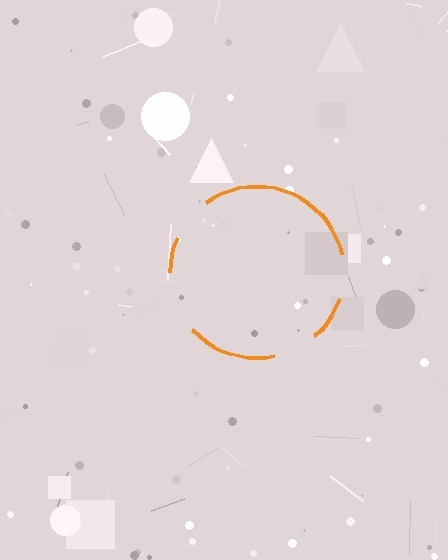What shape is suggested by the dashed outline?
The dashed outline suggests a circle.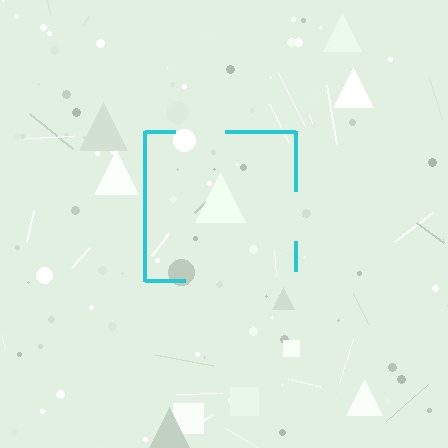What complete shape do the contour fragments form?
The contour fragments form a square.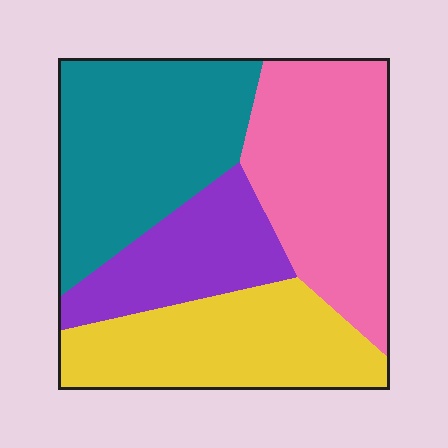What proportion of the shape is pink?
Pink covers roughly 30% of the shape.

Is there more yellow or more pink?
Pink.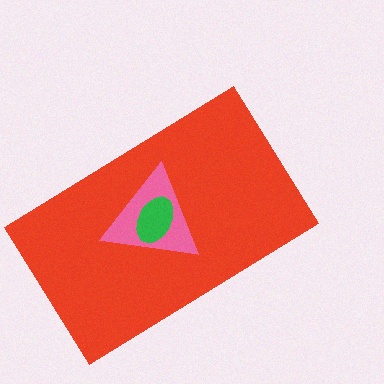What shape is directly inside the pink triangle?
The green ellipse.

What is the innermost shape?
The green ellipse.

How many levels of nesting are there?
3.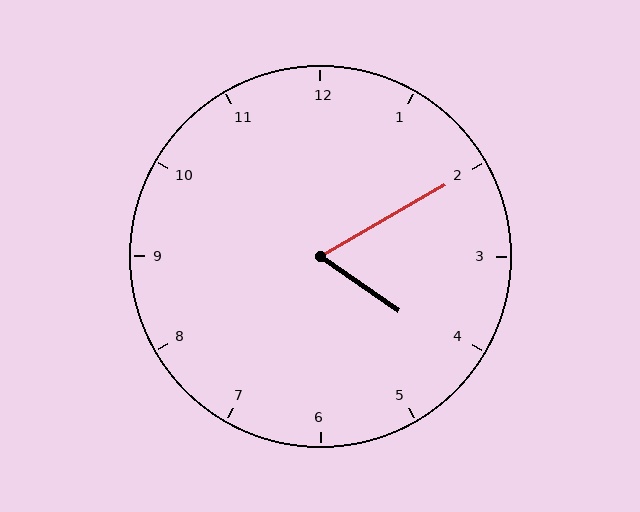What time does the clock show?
4:10.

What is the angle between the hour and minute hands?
Approximately 65 degrees.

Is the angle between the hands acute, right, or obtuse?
It is acute.